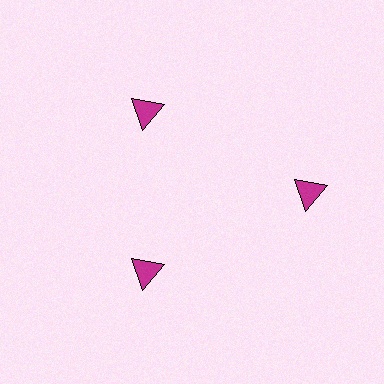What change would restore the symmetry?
The symmetry would be restored by moving it inward, back onto the ring so that all 3 triangles sit at equal angles and equal distance from the center.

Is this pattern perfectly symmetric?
No. The 3 magenta triangles are arranged in a ring, but one element near the 3 o'clock position is pushed outward from the center, breaking the 3-fold rotational symmetry.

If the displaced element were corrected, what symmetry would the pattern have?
It would have 3-fold rotational symmetry — the pattern would map onto itself every 120 degrees.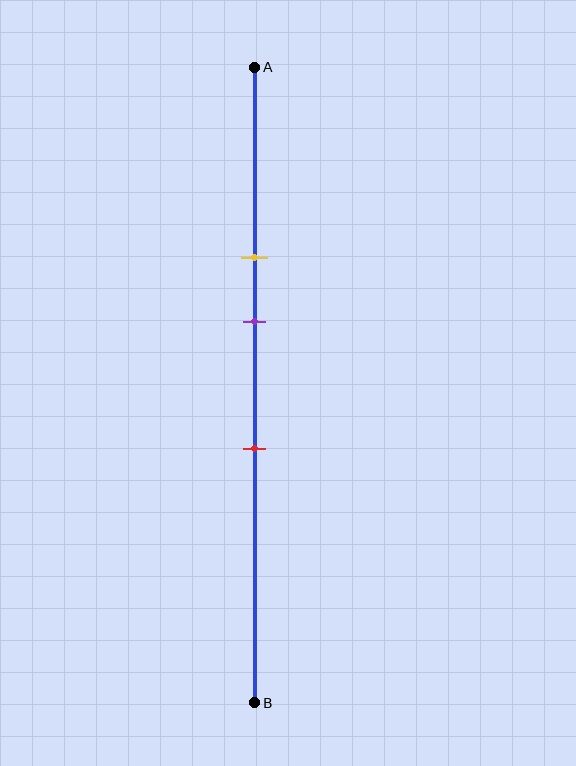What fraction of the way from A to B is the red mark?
The red mark is approximately 60% (0.6) of the way from A to B.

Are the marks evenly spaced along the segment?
Yes, the marks are approximately evenly spaced.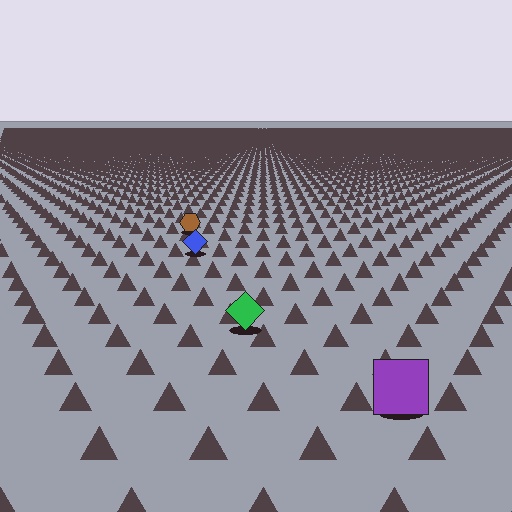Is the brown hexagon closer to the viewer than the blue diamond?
No. The blue diamond is closer — you can tell from the texture gradient: the ground texture is coarser near it.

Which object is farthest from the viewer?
The brown hexagon is farthest from the viewer. It appears smaller and the ground texture around it is denser.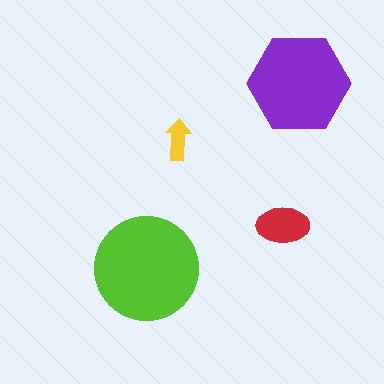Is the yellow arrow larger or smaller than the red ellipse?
Smaller.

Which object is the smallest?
The yellow arrow.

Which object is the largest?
The lime circle.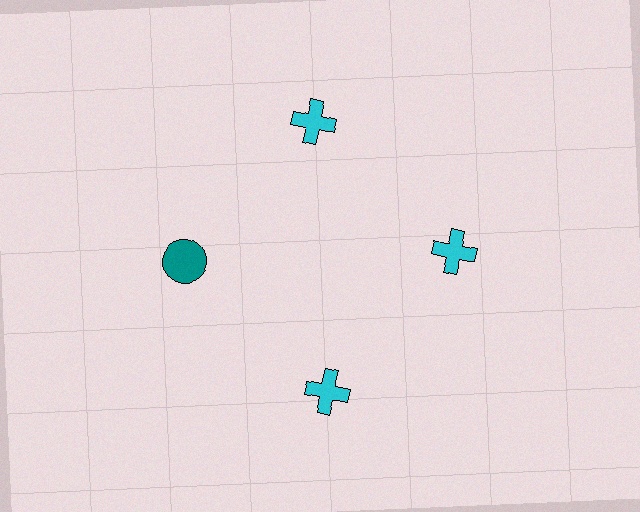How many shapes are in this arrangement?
There are 4 shapes arranged in a ring pattern.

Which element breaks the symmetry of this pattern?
The teal circle at roughly the 9 o'clock position breaks the symmetry. All other shapes are cyan crosses.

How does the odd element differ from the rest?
It differs in both color (teal instead of cyan) and shape (circle instead of cross).